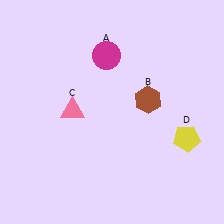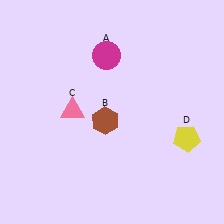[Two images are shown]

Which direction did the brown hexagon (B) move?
The brown hexagon (B) moved left.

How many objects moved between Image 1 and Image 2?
1 object moved between the two images.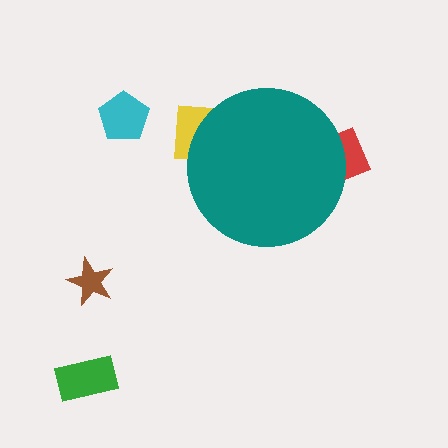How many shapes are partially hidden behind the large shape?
2 shapes are partially hidden.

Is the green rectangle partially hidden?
No, the green rectangle is fully visible.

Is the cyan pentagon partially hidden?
No, the cyan pentagon is fully visible.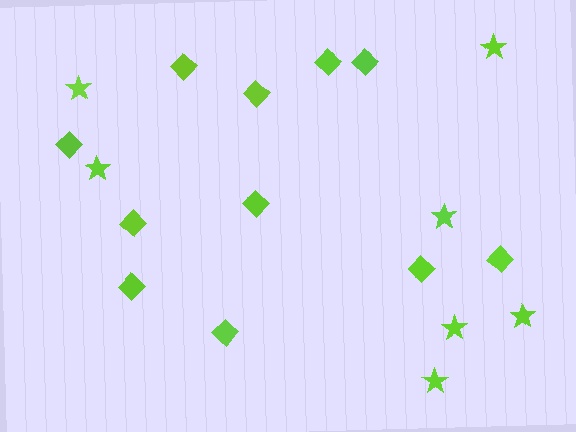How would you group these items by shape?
There are 2 groups: one group of diamonds (11) and one group of stars (7).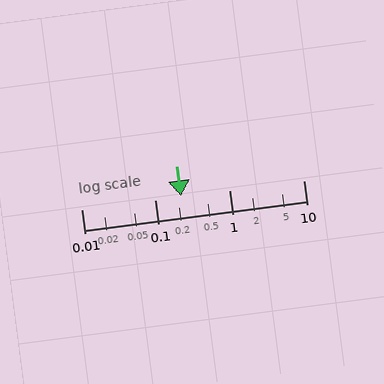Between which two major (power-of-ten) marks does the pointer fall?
The pointer is between 0.1 and 1.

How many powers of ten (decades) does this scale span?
The scale spans 3 decades, from 0.01 to 10.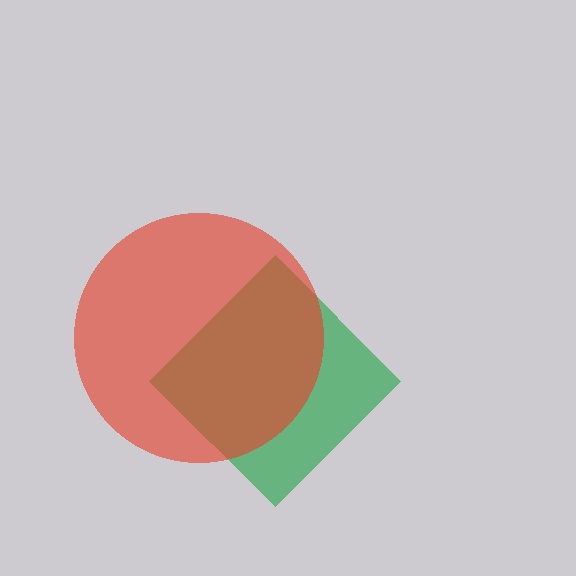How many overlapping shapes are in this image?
There are 2 overlapping shapes in the image.